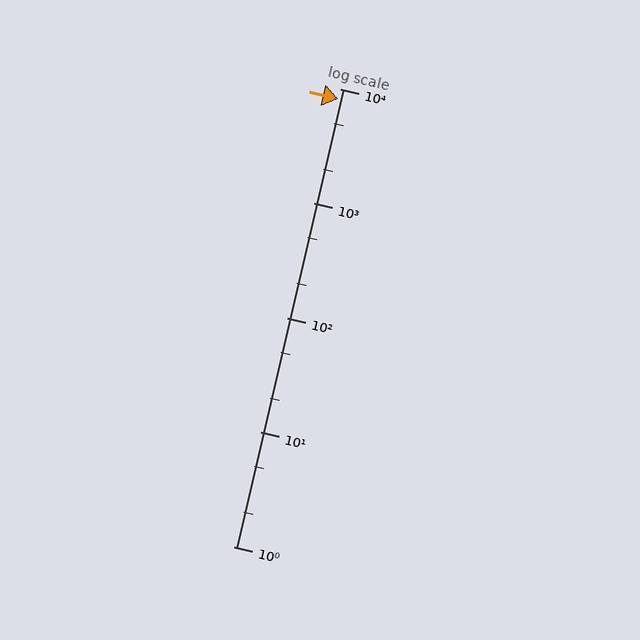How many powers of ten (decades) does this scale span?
The scale spans 4 decades, from 1 to 10000.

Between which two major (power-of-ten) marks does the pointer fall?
The pointer is between 1000 and 10000.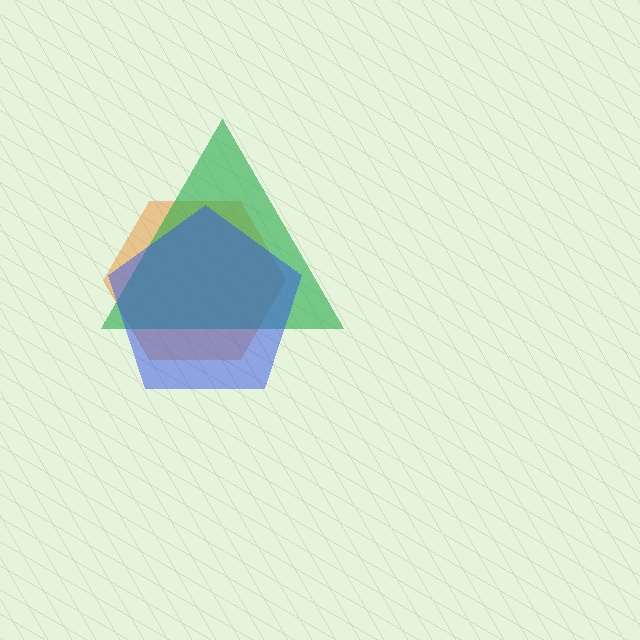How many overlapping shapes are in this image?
There are 3 overlapping shapes in the image.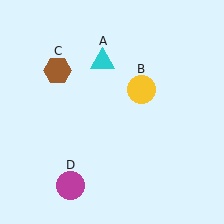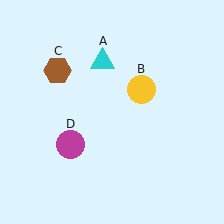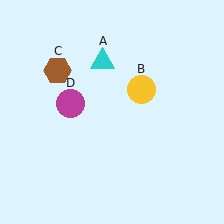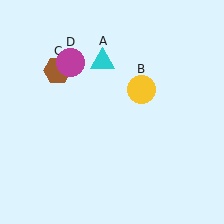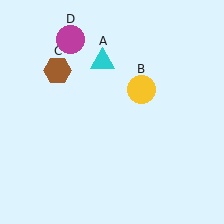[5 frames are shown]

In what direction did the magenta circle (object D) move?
The magenta circle (object D) moved up.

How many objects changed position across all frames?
1 object changed position: magenta circle (object D).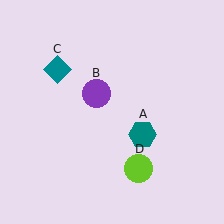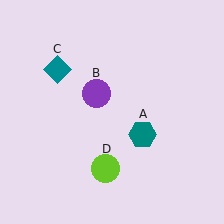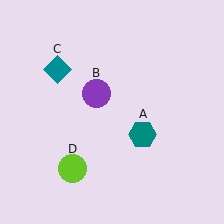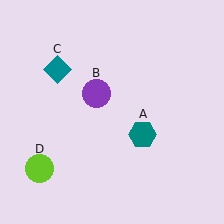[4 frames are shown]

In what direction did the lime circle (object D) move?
The lime circle (object D) moved left.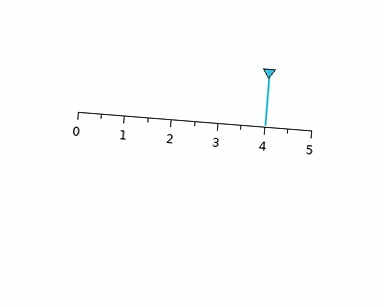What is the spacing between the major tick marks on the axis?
The major ticks are spaced 1 apart.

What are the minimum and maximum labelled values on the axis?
The axis runs from 0 to 5.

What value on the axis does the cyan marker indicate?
The marker indicates approximately 4.